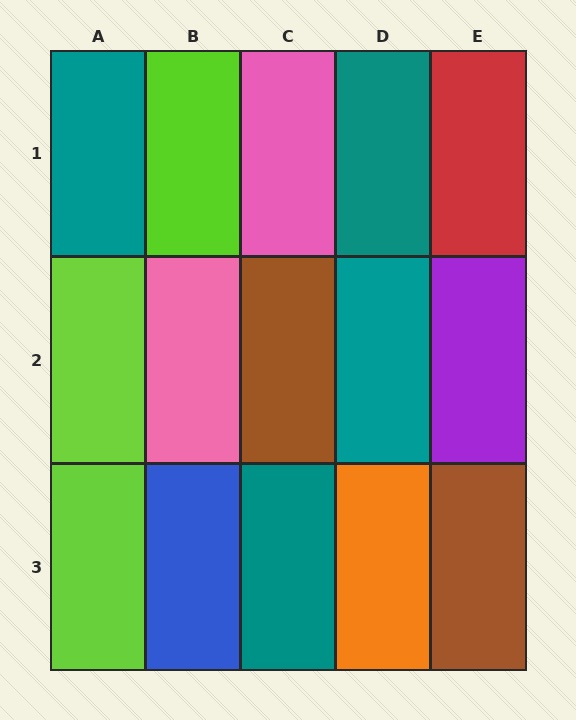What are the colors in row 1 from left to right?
Teal, lime, pink, teal, red.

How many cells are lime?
3 cells are lime.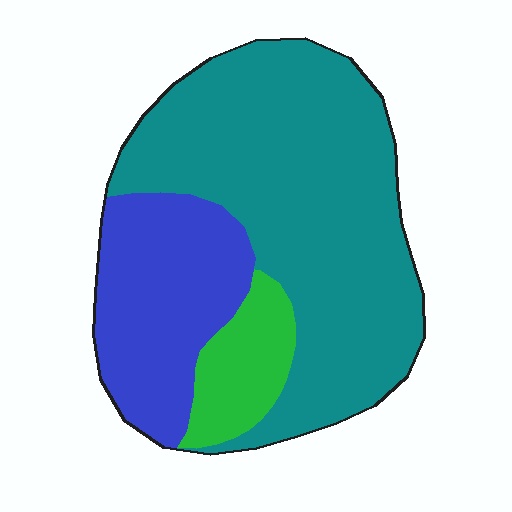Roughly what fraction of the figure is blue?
Blue covers about 25% of the figure.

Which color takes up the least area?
Green, at roughly 10%.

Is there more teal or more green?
Teal.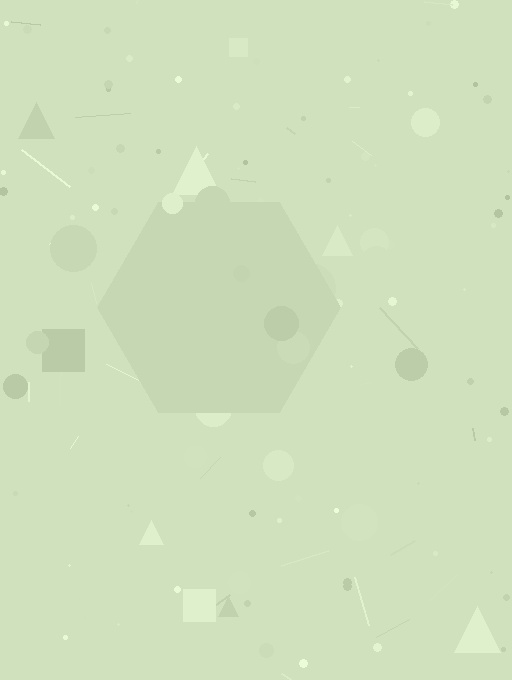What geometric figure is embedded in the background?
A hexagon is embedded in the background.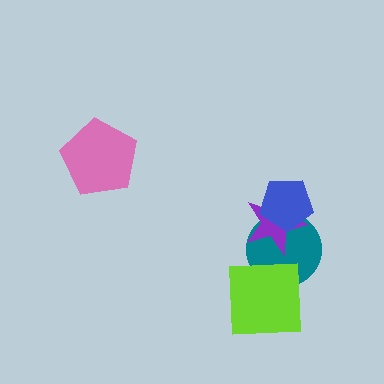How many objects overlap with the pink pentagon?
0 objects overlap with the pink pentagon.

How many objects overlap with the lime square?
1 object overlaps with the lime square.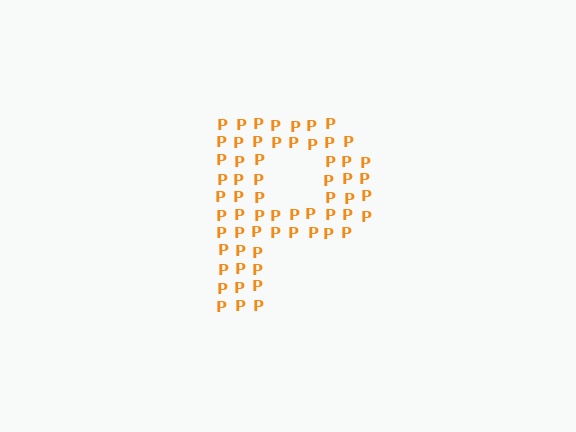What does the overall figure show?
The overall figure shows the letter P.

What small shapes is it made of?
It is made of small letter P's.